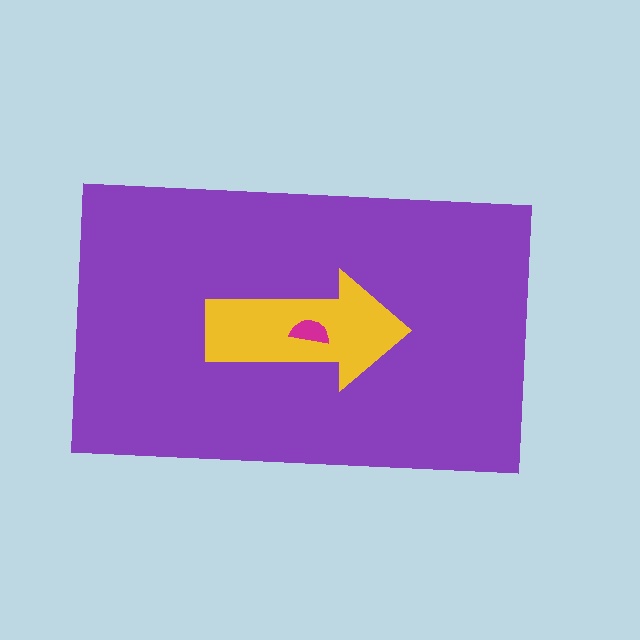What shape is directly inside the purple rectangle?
The yellow arrow.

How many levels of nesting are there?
3.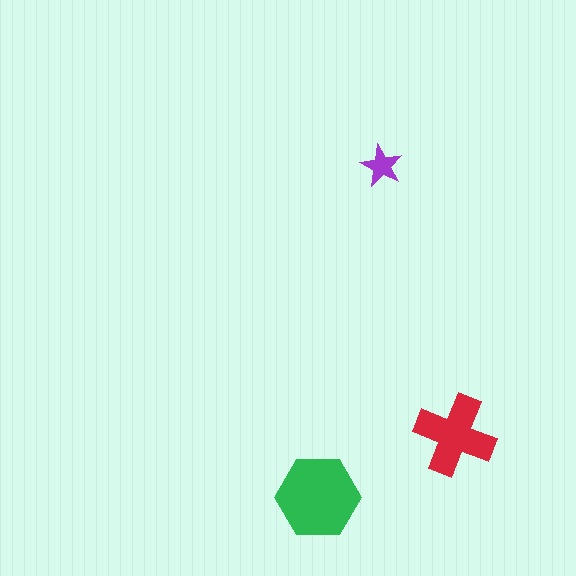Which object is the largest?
The green hexagon.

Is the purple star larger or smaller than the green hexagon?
Smaller.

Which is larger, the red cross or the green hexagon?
The green hexagon.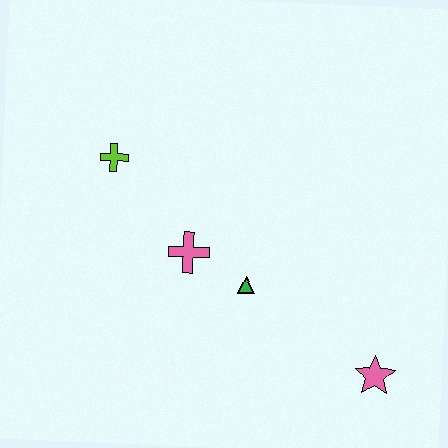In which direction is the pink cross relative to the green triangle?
The pink cross is to the left of the green triangle.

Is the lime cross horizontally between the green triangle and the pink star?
No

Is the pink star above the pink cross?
No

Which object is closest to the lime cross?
The pink cross is closest to the lime cross.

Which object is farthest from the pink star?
The lime cross is farthest from the pink star.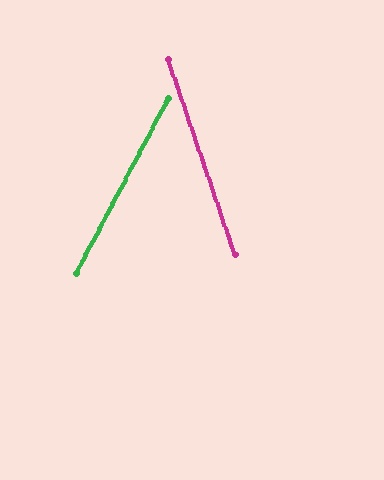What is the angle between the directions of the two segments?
Approximately 47 degrees.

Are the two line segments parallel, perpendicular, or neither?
Neither parallel nor perpendicular — they differ by about 47°.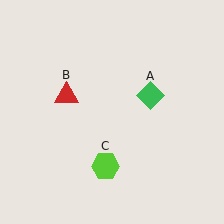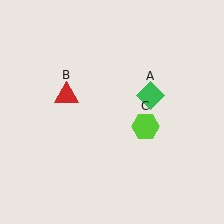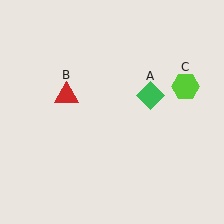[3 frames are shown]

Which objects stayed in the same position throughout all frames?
Green diamond (object A) and red triangle (object B) remained stationary.